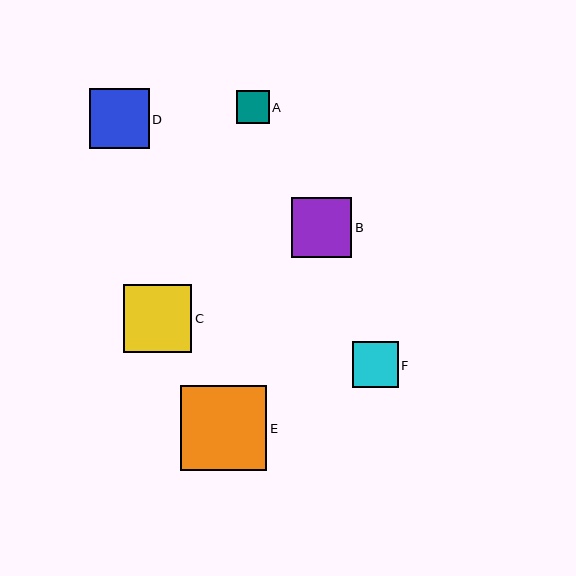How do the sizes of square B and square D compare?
Square B and square D are approximately the same size.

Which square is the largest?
Square E is the largest with a size of approximately 86 pixels.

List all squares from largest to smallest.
From largest to smallest: E, C, B, D, F, A.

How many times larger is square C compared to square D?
Square C is approximately 1.1 times the size of square D.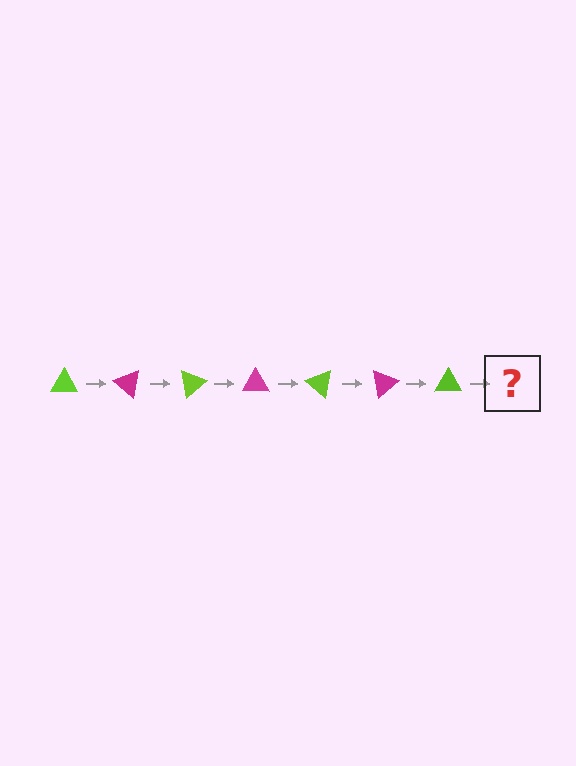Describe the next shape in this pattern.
It should be a magenta triangle, rotated 280 degrees from the start.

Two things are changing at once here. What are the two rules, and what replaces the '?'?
The two rules are that it rotates 40 degrees each step and the color cycles through lime and magenta. The '?' should be a magenta triangle, rotated 280 degrees from the start.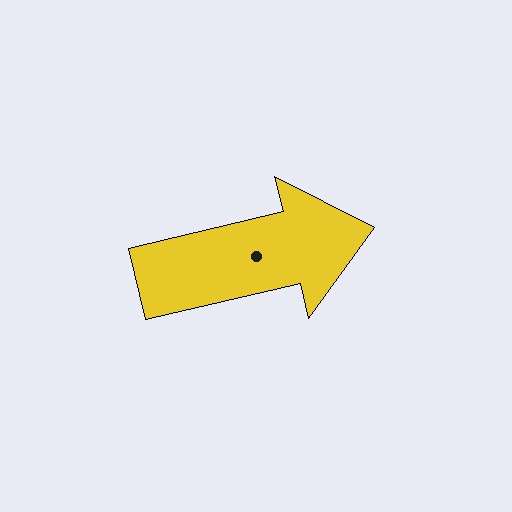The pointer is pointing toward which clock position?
Roughly 3 o'clock.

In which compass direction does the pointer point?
East.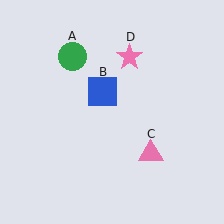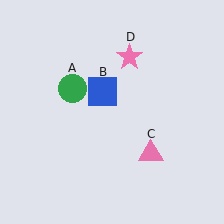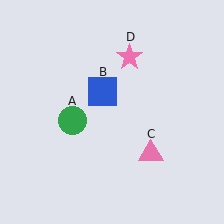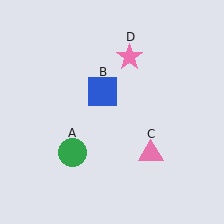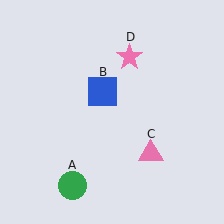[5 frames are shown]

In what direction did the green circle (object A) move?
The green circle (object A) moved down.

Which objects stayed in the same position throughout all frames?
Blue square (object B) and pink triangle (object C) and pink star (object D) remained stationary.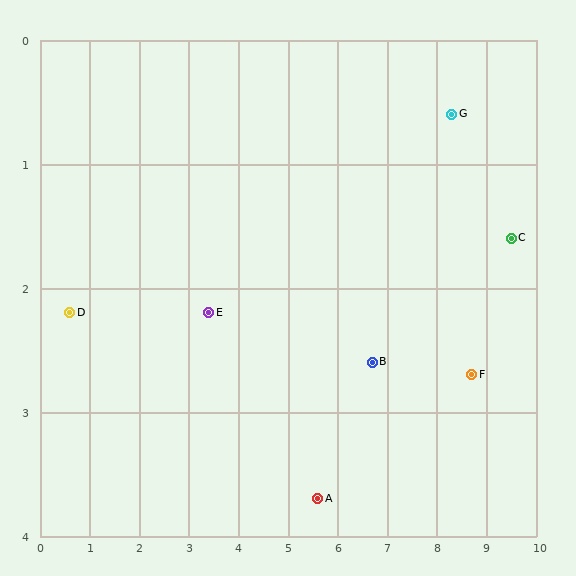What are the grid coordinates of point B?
Point B is at approximately (6.7, 2.6).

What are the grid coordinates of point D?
Point D is at approximately (0.6, 2.2).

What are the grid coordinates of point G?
Point G is at approximately (8.3, 0.6).